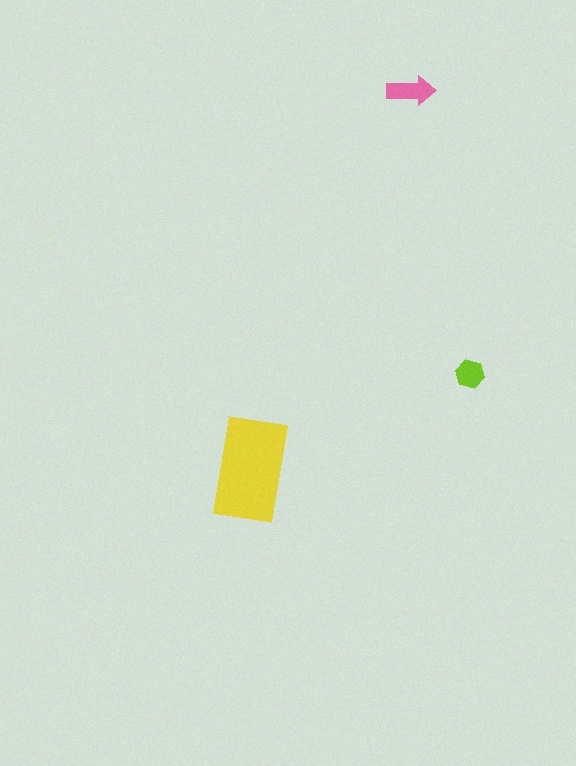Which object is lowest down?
The yellow rectangle is bottommost.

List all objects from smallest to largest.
The lime hexagon, the pink arrow, the yellow rectangle.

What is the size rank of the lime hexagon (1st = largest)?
3rd.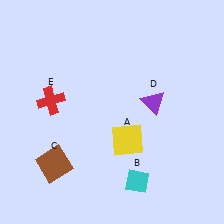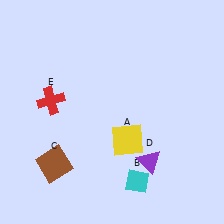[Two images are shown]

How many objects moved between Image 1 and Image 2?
1 object moved between the two images.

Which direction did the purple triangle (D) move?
The purple triangle (D) moved down.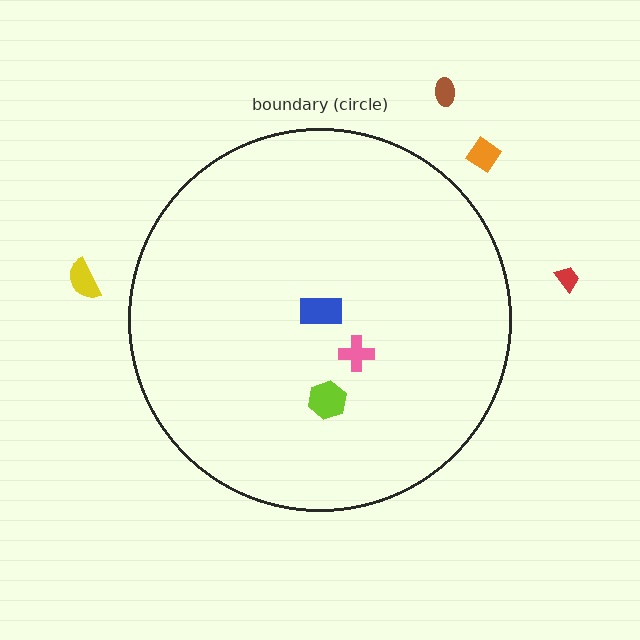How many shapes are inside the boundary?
3 inside, 4 outside.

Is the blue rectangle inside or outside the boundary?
Inside.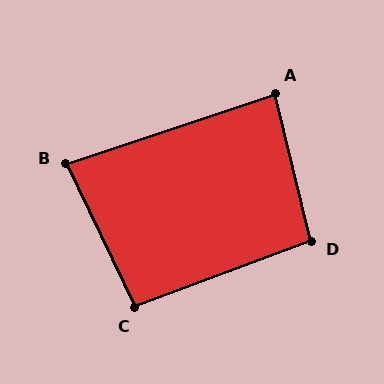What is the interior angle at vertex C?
Approximately 95 degrees (approximately right).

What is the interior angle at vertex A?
Approximately 85 degrees (approximately right).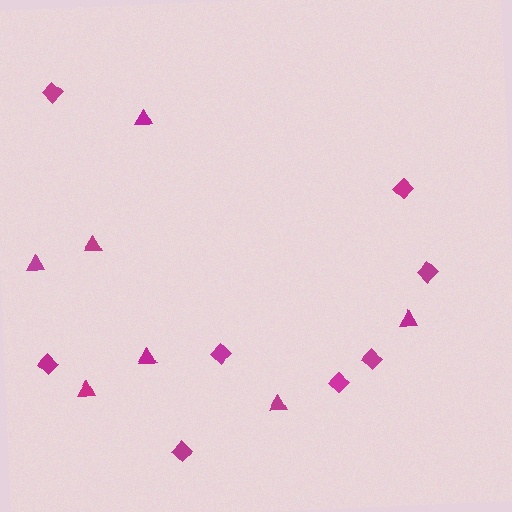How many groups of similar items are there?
There are 2 groups: one group of diamonds (8) and one group of triangles (7).